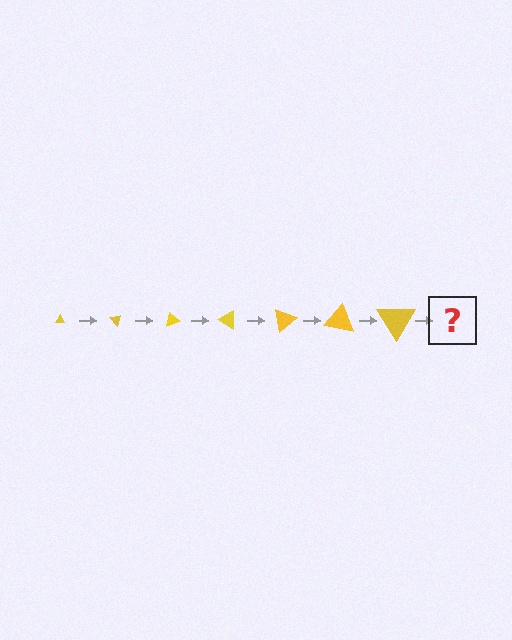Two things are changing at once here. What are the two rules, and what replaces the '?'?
The two rules are that the triangle grows larger each step and it rotates 50 degrees each step. The '?' should be a triangle, larger than the previous one and rotated 350 degrees from the start.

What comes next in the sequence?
The next element should be a triangle, larger than the previous one and rotated 350 degrees from the start.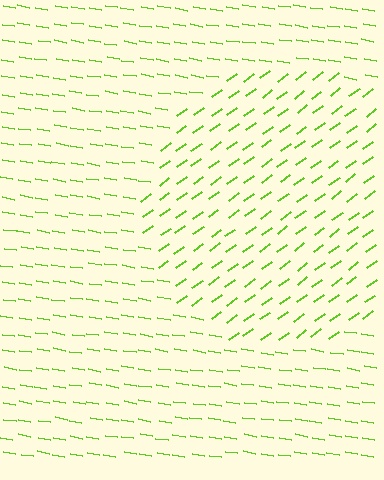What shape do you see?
I see a circle.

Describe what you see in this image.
The image is filled with small lime line segments. A circle region in the image has lines oriented differently from the surrounding lines, creating a visible texture boundary.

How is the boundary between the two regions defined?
The boundary is defined purely by a change in line orientation (approximately 45 degrees difference). All lines are the same color and thickness.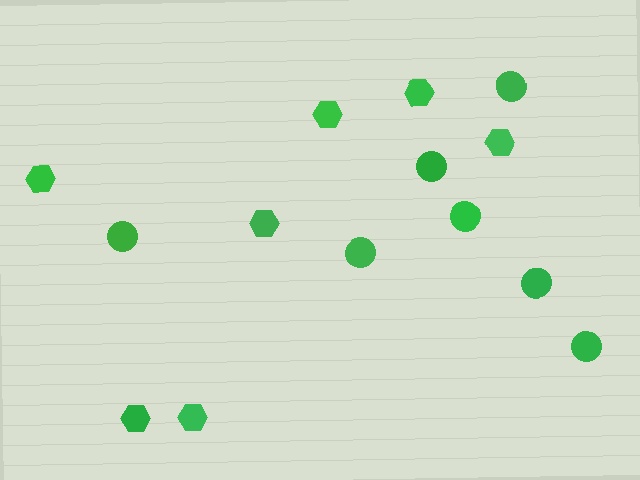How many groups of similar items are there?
There are 2 groups: one group of hexagons (7) and one group of circles (7).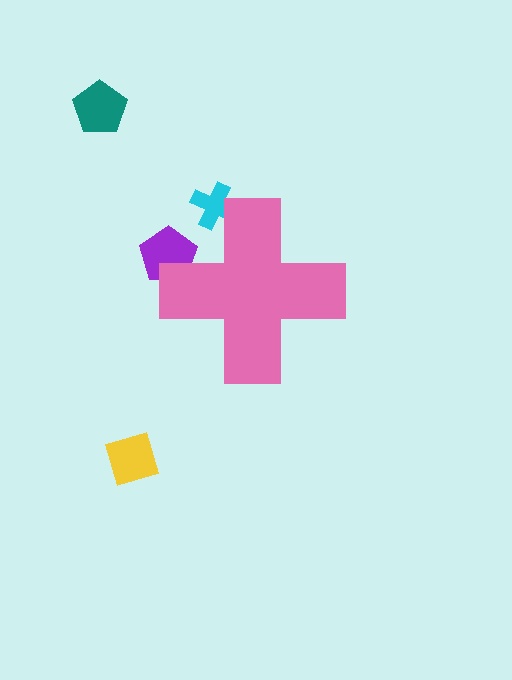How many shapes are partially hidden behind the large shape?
2 shapes are partially hidden.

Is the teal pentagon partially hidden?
No, the teal pentagon is fully visible.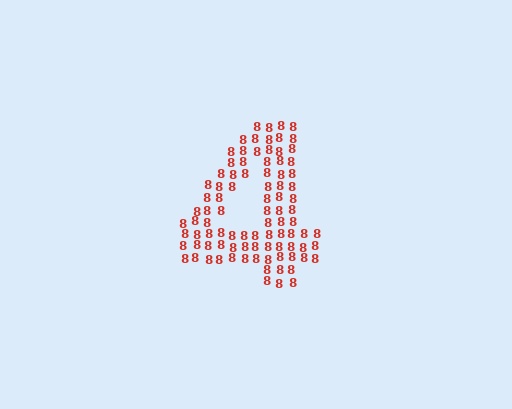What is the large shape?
The large shape is the digit 4.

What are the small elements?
The small elements are digit 8's.